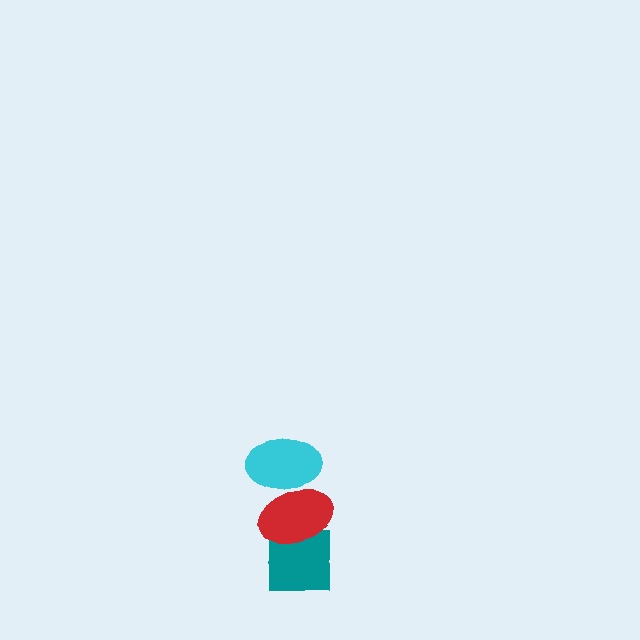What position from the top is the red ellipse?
The red ellipse is 2nd from the top.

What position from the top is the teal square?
The teal square is 3rd from the top.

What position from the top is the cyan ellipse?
The cyan ellipse is 1st from the top.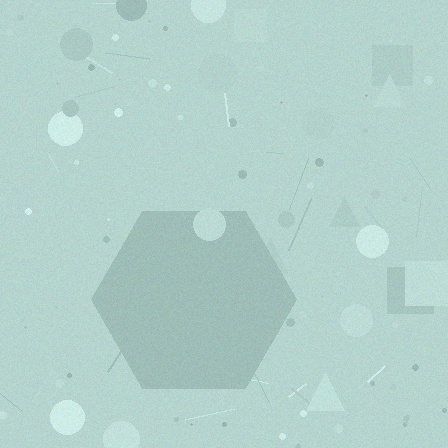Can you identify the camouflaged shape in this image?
The camouflaged shape is a hexagon.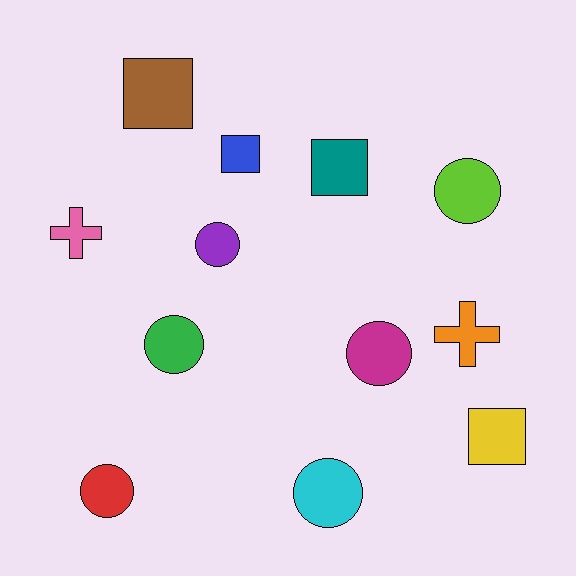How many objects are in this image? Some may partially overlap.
There are 12 objects.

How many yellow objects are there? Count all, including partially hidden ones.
There is 1 yellow object.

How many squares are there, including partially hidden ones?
There are 4 squares.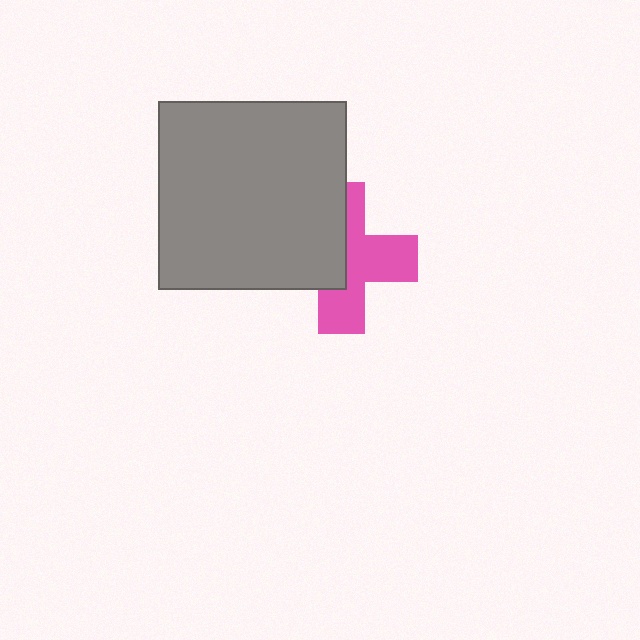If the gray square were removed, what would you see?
You would see the complete pink cross.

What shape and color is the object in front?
The object in front is a gray square.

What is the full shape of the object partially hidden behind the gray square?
The partially hidden object is a pink cross.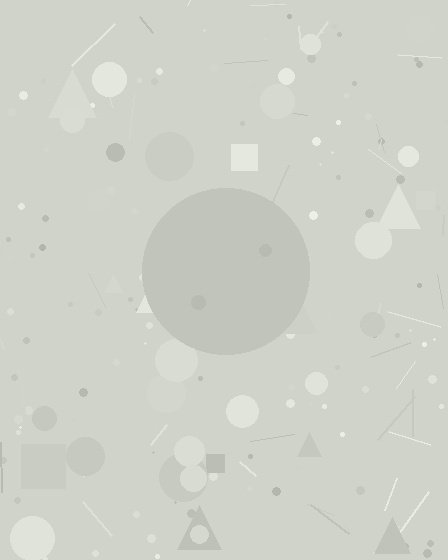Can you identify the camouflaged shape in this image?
The camouflaged shape is a circle.